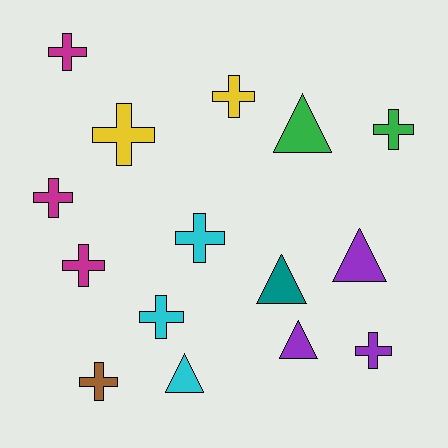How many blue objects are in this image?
There are no blue objects.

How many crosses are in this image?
There are 10 crosses.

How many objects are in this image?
There are 15 objects.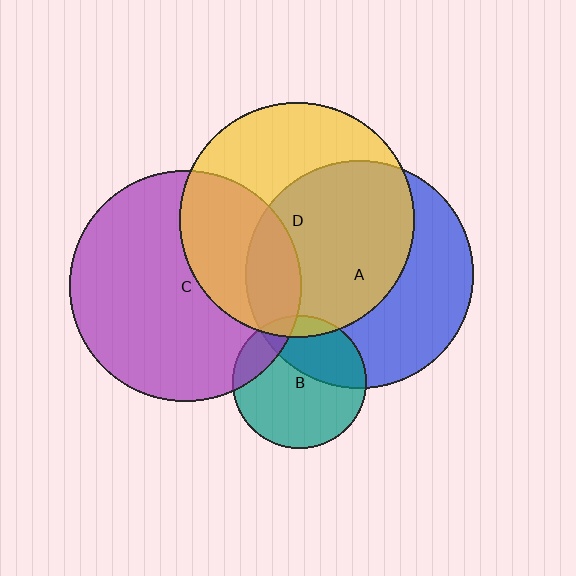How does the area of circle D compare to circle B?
Approximately 3.1 times.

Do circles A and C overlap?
Yes.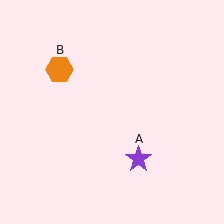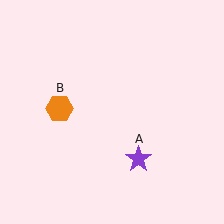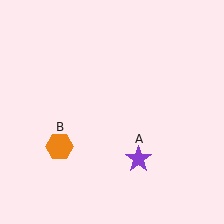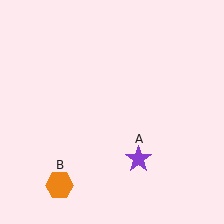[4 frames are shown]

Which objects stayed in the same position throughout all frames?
Purple star (object A) remained stationary.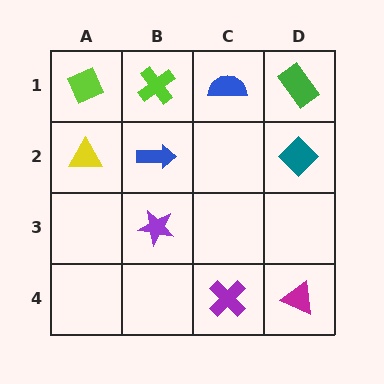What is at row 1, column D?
A green rectangle.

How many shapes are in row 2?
3 shapes.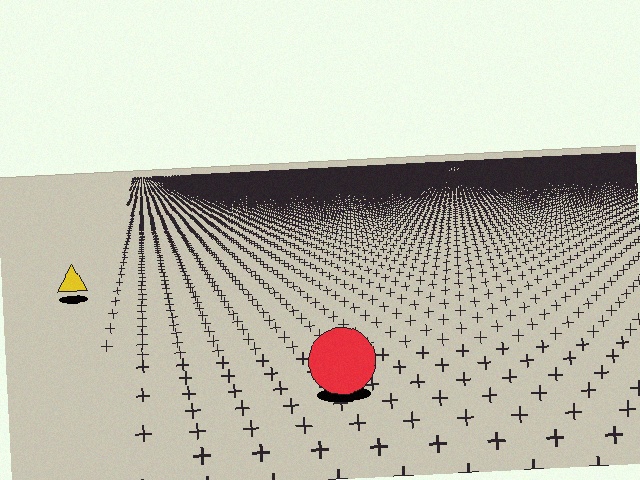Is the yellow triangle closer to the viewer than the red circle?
No. The red circle is closer — you can tell from the texture gradient: the ground texture is coarser near it.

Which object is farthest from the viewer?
The yellow triangle is farthest from the viewer. It appears smaller and the ground texture around it is denser.